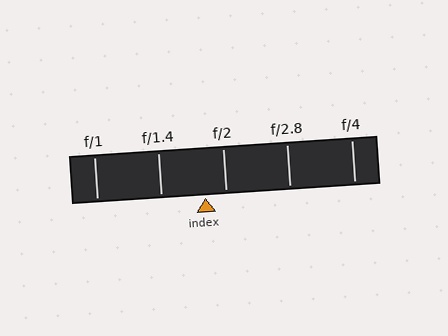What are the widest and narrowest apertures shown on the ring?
The widest aperture shown is f/1 and the narrowest is f/4.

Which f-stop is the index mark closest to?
The index mark is closest to f/2.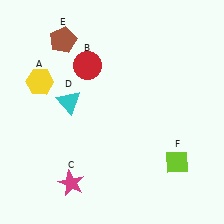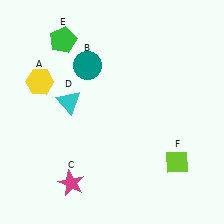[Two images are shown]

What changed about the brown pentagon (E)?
In Image 1, E is brown. In Image 2, it changed to green.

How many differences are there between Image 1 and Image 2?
There are 2 differences between the two images.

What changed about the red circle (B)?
In Image 1, B is red. In Image 2, it changed to teal.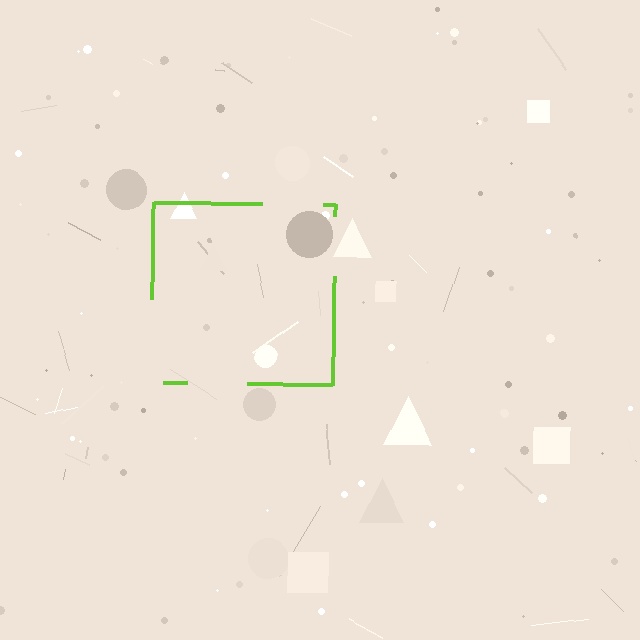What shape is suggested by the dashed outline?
The dashed outline suggests a square.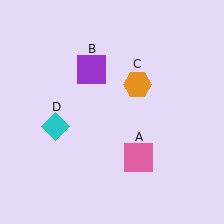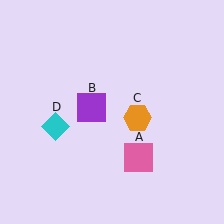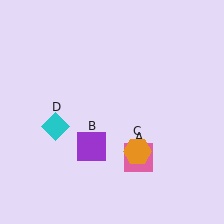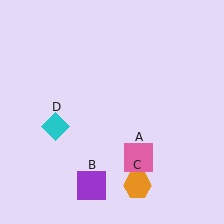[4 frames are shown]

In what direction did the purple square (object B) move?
The purple square (object B) moved down.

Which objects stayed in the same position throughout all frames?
Pink square (object A) and cyan diamond (object D) remained stationary.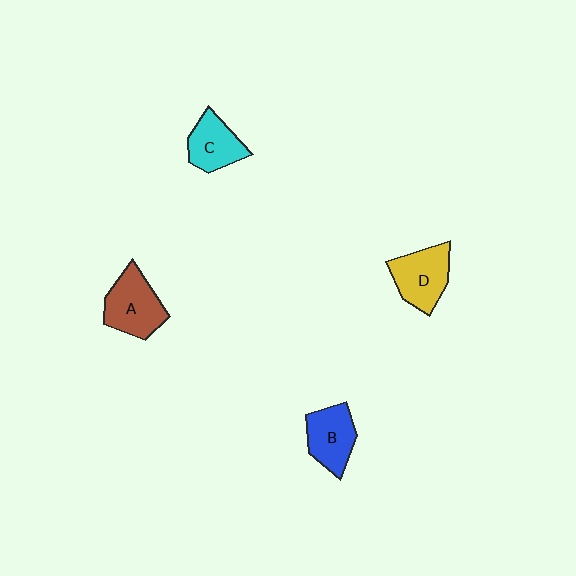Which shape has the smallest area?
Shape C (cyan).